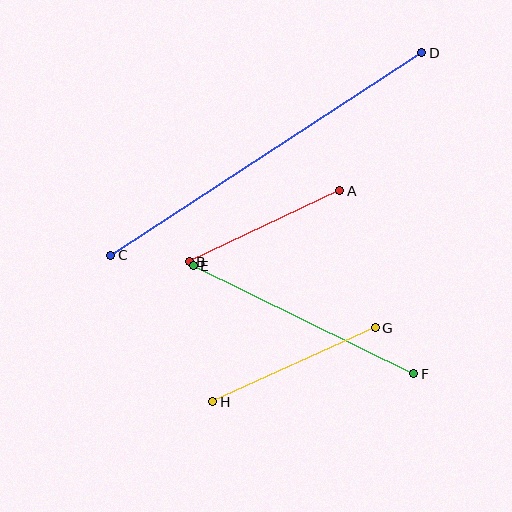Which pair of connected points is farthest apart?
Points C and D are farthest apart.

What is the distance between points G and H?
The distance is approximately 179 pixels.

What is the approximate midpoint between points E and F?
The midpoint is at approximately (304, 320) pixels.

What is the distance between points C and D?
The distance is approximately 371 pixels.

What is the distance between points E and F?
The distance is approximately 246 pixels.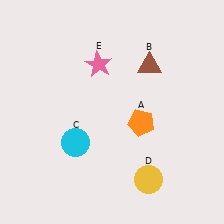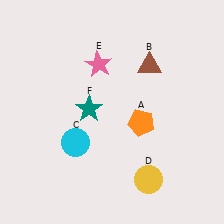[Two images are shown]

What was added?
A teal star (F) was added in Image 2.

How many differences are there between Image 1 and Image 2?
There is 1 difference between the two images.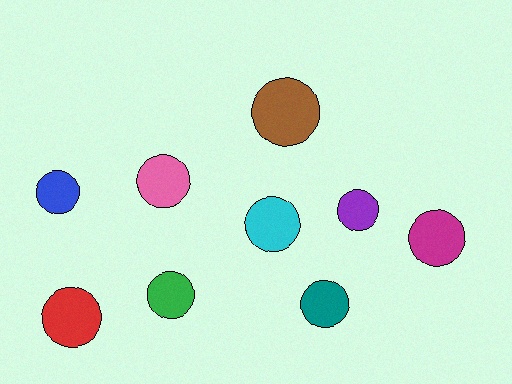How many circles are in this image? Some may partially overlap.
There are 9 circles.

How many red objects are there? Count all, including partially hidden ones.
There is 1 red object.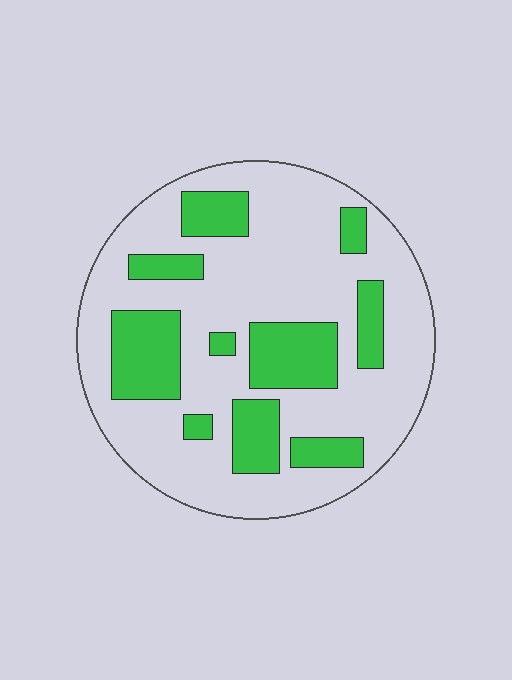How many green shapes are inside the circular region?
10.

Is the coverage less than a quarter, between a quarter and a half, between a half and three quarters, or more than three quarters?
Between a quarter and a half.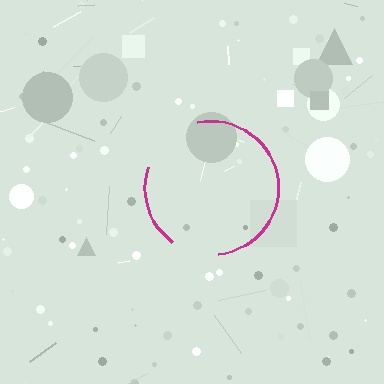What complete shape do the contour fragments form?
The contour fragments form a circle.